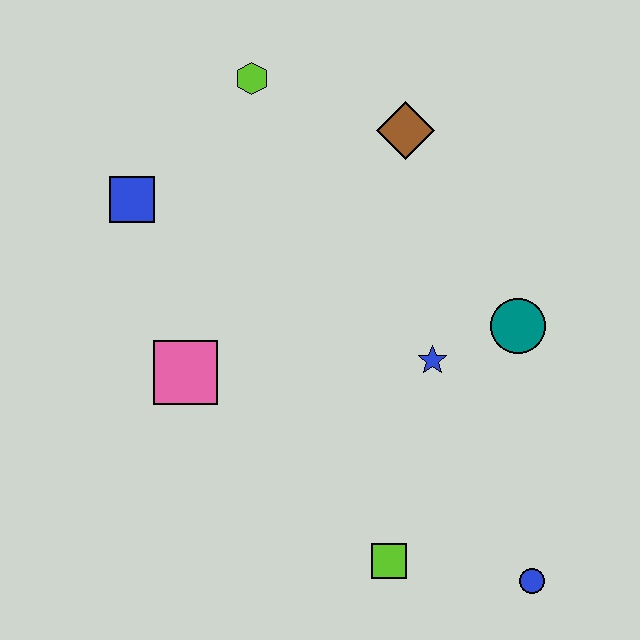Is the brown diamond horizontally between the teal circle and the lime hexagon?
Yes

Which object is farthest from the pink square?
The blue circle is farthest from the pink square.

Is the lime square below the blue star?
Yes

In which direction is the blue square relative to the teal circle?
The blue square is to the left of the teal circle.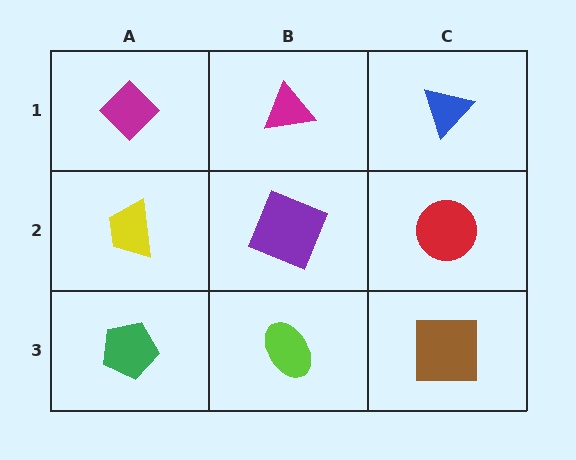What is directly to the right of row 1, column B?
A blue triangle.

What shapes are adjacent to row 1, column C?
A red circle (row 2, column C), a magenta triangle (row 1, column B).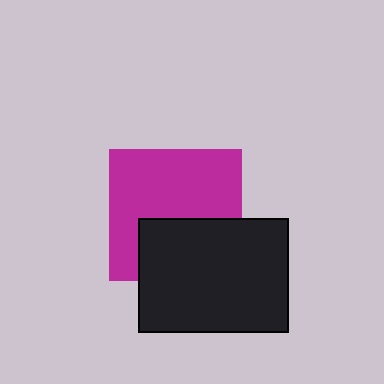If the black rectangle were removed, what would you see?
You would see the complete magenta square.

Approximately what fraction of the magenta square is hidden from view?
Roughly 38% of the magenta square is hidden behind the black rectangle.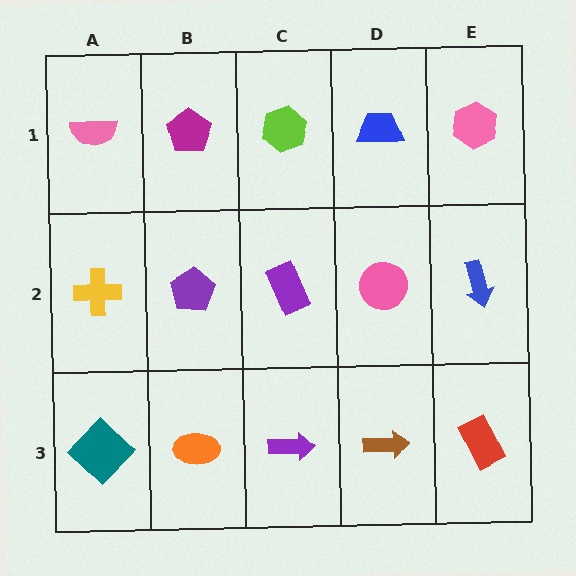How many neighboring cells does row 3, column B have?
3.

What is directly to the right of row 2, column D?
A blue arrow.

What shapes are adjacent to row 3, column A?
A yellow cross (row 2, column A), an orange ellipse (row 3, column B).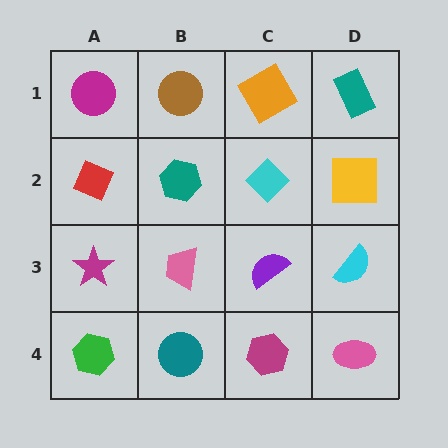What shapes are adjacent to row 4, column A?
A magenta star (row 3, column A), a teal circle (row 4, column B).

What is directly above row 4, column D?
A cyan semicircle.